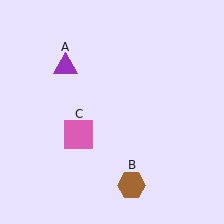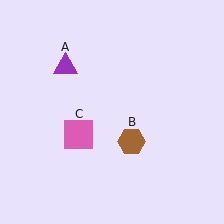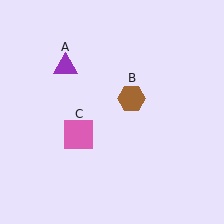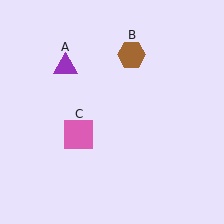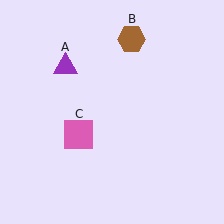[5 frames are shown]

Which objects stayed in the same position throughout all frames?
Purple triangle (object A) and pink square (object C) remained stationary.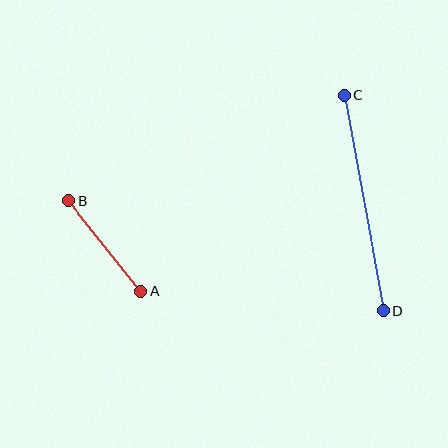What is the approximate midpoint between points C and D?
The midpoint is at approximately (364, 203) pixels.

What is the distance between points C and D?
The distance is approximately 218 pixels.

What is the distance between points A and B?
The distance is approximately 116 pixels.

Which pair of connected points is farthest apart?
Points C and D are farthest apart.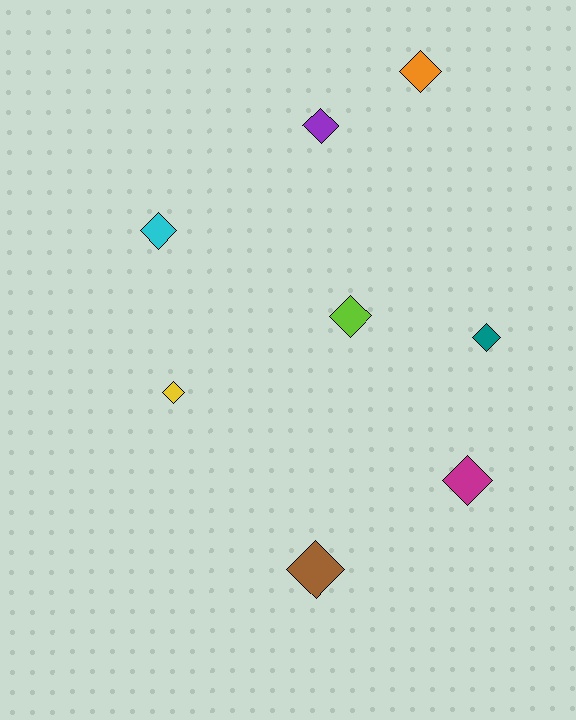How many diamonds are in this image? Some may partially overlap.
There are 8 diamonds.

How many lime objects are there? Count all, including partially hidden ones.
There is 1 lime object.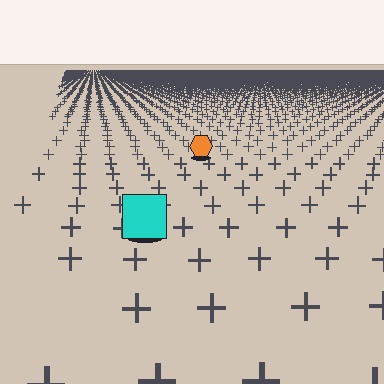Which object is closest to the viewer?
The cyan square is closest. The texture marks near it are larger and more spread out.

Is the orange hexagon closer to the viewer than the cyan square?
No. The cyan square is closer — you can tell from the texture gradient: the ground texture is coarser near it.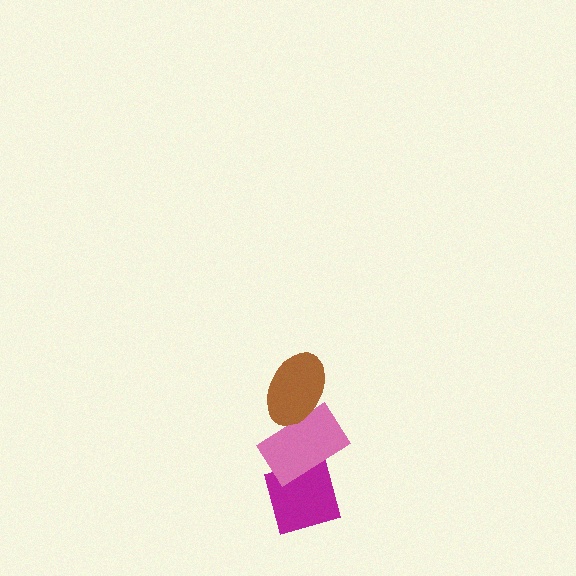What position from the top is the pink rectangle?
The pink rectangle is 2nd from the top.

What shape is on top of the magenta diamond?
The pink rectangle is on top of the magenta diamond.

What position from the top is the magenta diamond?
The magenta diamond is 3rd from the top.